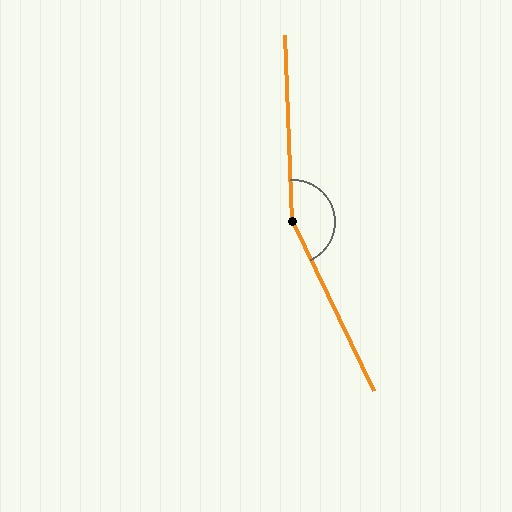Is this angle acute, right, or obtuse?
It is obtuse.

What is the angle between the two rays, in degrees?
Approximately 156 degrees.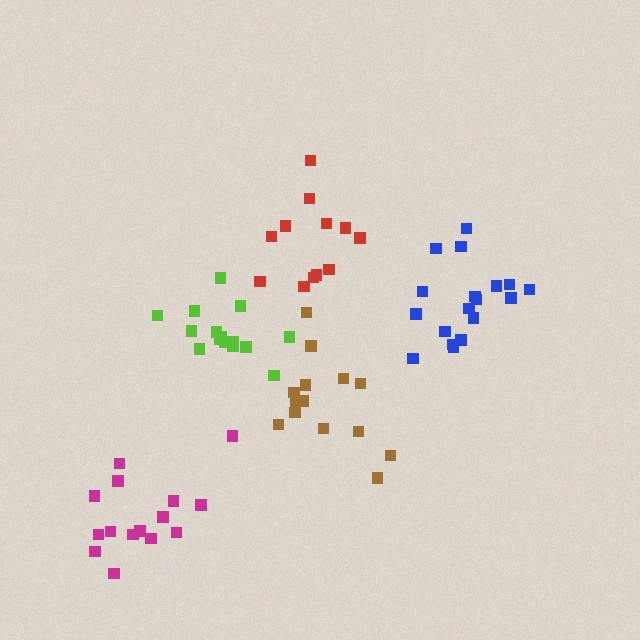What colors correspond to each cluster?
The clusters are colored: red, lime, blue, brown, magenta.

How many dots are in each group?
Group 1: 12 dots, Group 2: 15 dots, Group 3: 18 dots, Group 4: 14 dots, Group 5: 15 dots (74 total).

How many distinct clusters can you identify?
There are 5 distinct clusters.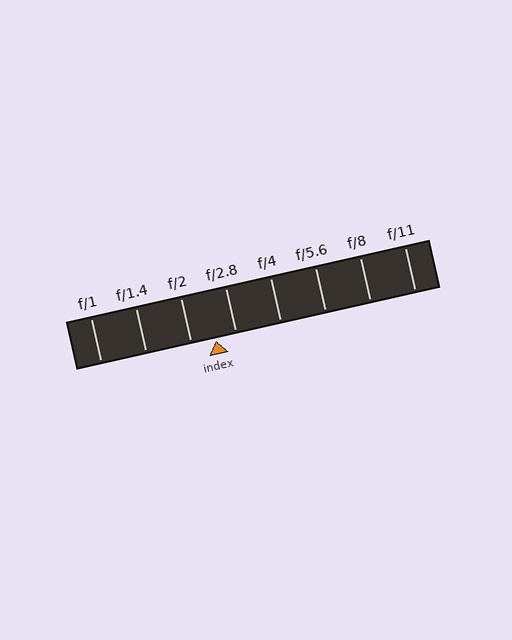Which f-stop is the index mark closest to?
The index mark is closest to f/2.8.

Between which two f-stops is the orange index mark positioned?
The index mark is between f/2 and f/2.8.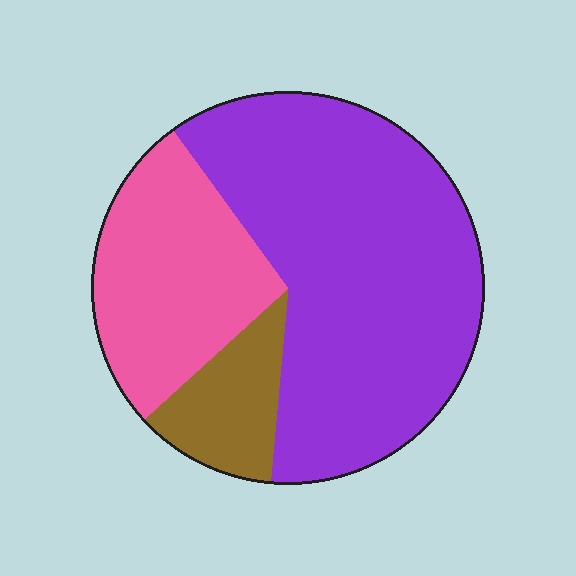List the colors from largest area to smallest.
From largest to smallest: purple, pink, brown.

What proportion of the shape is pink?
Pink covers 27% of the shape.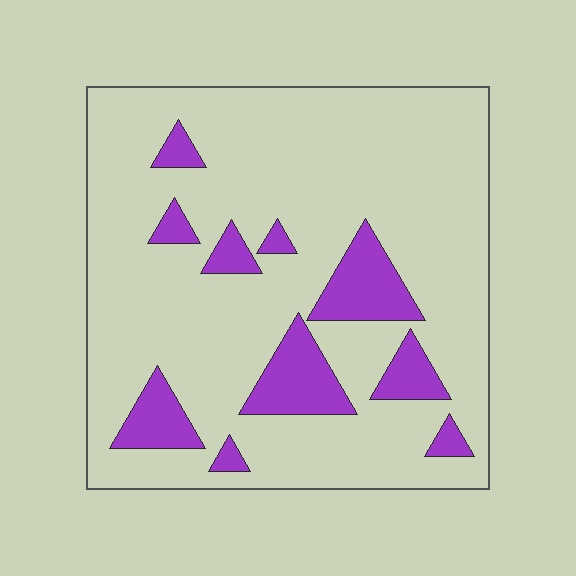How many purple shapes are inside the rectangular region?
10.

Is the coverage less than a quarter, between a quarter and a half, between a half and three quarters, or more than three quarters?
Less than a quarter.